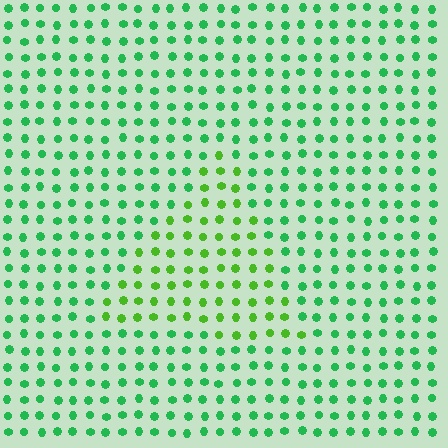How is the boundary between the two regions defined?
The boundary is defined purely by a slight shift in hue (about 33 degrees). Spacing, size, and orientation are identical on both sides.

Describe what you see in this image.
The image is filled with small green elements in a uniform arrangement. A triangle-shaped region is visible where the elements are tinted to a slightly different hue, forming a subtle color boundary.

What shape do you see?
I see a triangle.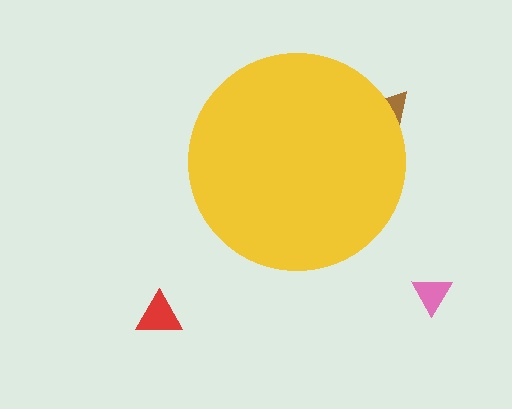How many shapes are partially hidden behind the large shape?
1 shape is partially hidden.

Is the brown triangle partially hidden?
Yes, the brown triangle is partially hidden behind the yellow circle.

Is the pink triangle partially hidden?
No, the pink triangle is fully visible.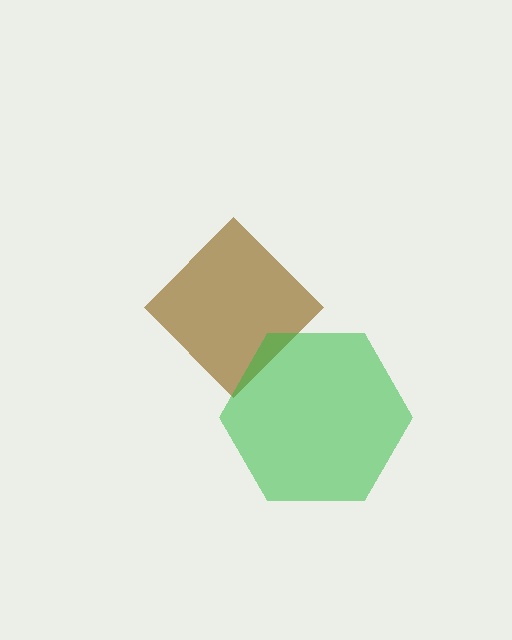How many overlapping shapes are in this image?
There are 2 overlapping shapes in the image.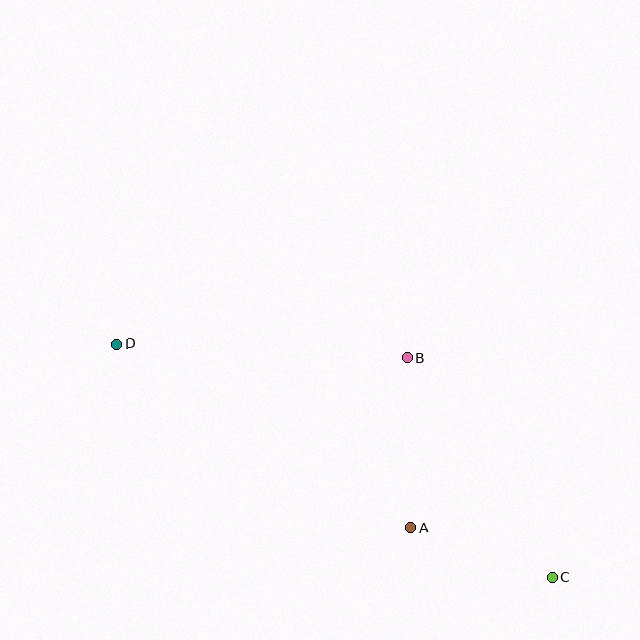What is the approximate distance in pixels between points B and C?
The distance between B and C is approximately 263 pixels.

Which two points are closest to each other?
Points A and C are closest to each other.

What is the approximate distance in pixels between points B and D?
The distance between B and D is approximately 291 pixels.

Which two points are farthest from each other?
Points C and D are farthest from each other.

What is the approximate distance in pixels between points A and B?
The distance between A and B is approximately 170 pixels.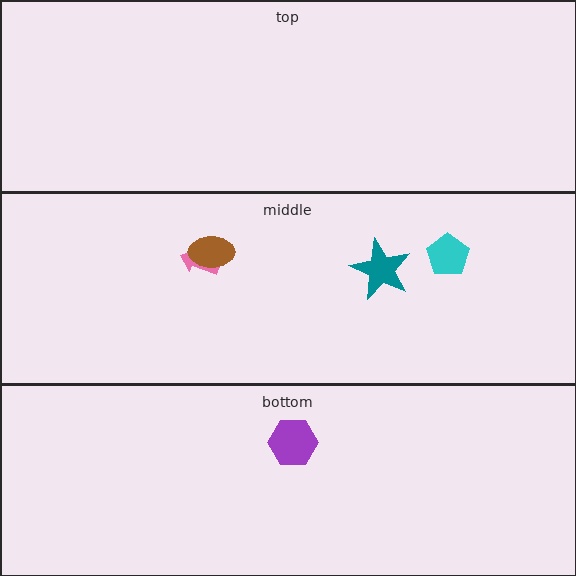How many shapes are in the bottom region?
1.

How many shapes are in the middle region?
4.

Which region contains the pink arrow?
The middle region.